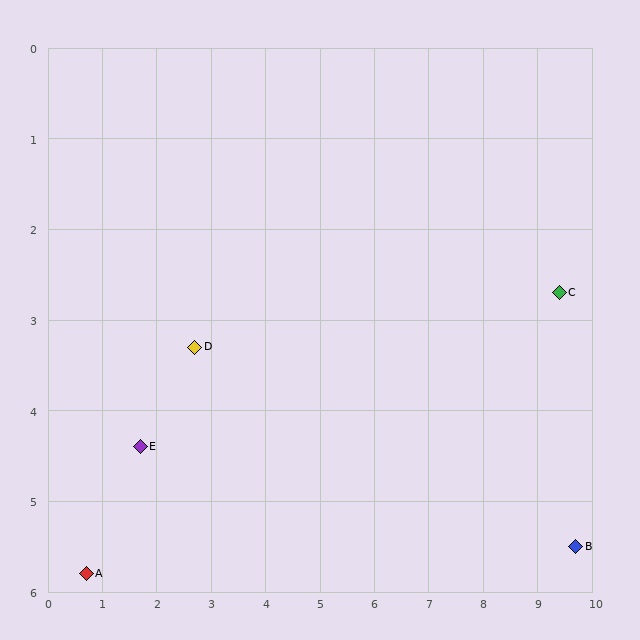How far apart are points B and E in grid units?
Points B and E are about 8.1 grid units apart.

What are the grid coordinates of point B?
Point B is at approximately (9.7, 5.5).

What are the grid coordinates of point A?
Point A is at approximately (0.7, 5.8).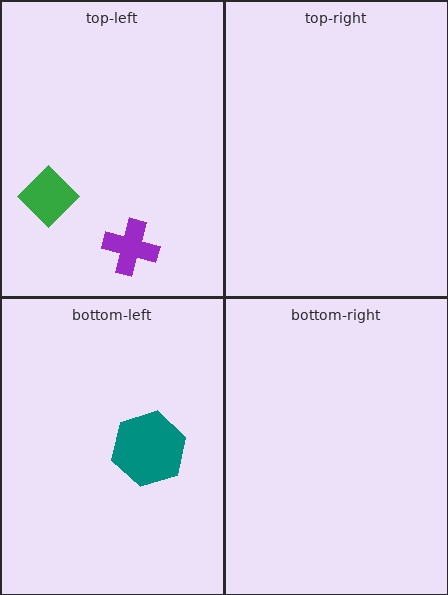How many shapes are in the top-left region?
2.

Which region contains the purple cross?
The top-left region.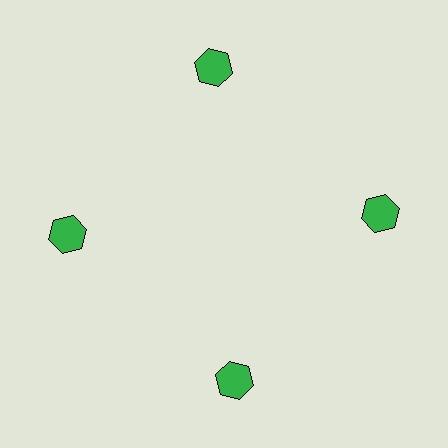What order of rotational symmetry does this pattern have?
This pattern has 4-fold rotational symmetry.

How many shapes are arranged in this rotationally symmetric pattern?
There are 4 shapes, arranged in 4 groups of 1.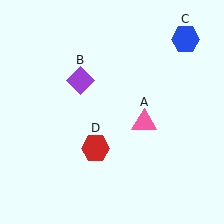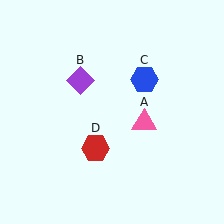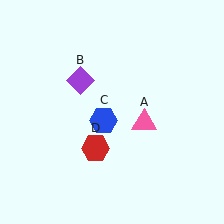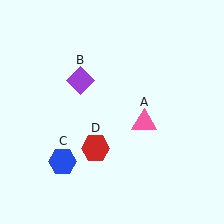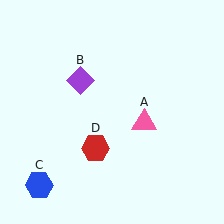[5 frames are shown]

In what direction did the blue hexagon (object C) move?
The blue hexagon (object C) moved down and to the left.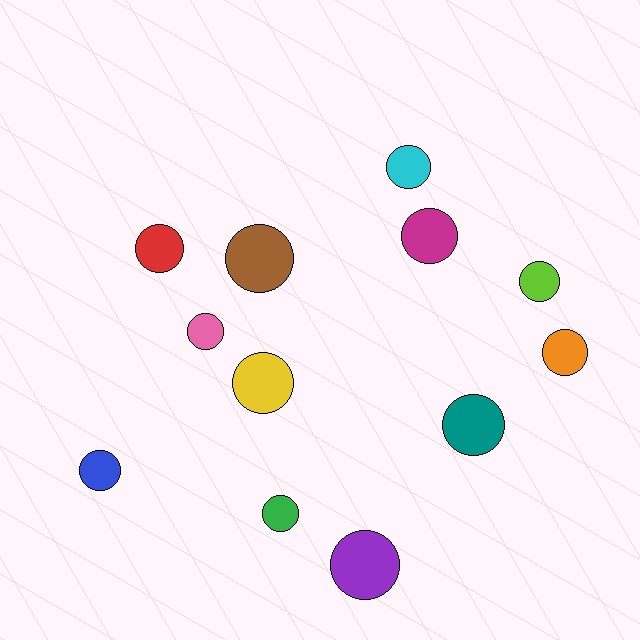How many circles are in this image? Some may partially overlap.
There are 12 circles.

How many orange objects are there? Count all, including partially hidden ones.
There is 1 orange object.